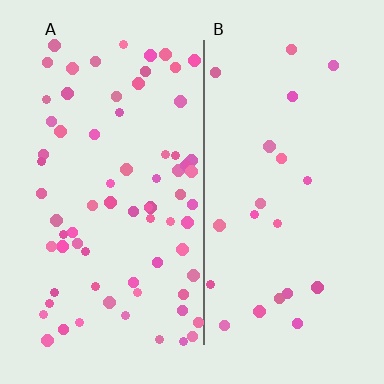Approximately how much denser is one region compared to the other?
Approximately 3.3× — region A over region B.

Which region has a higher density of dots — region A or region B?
A (the left).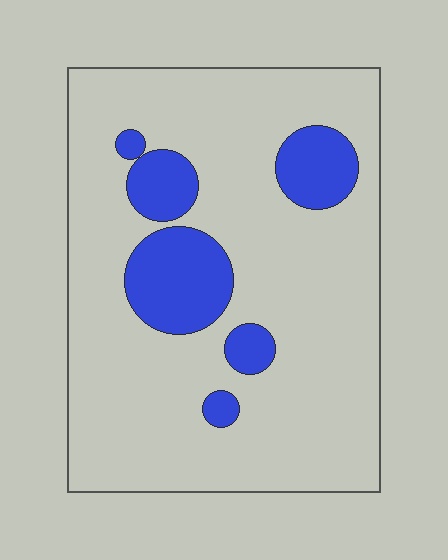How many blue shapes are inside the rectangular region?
6.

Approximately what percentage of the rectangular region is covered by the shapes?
Approximately 15%.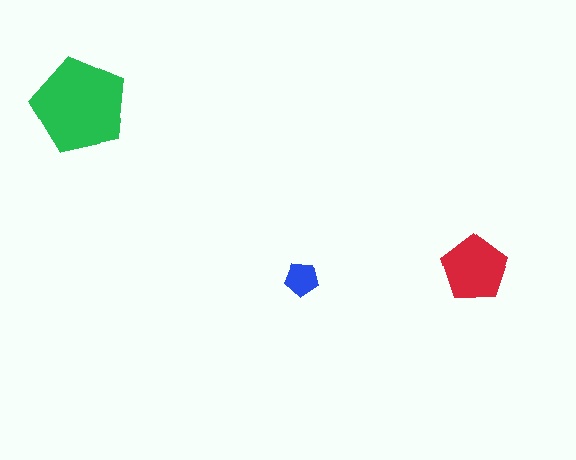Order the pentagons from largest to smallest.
the green one, the red one, the blue one.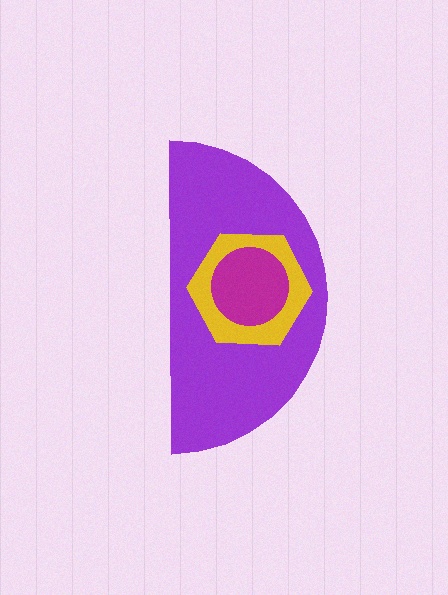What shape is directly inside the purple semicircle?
The yellow hexagon.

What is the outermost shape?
The purple semicircle.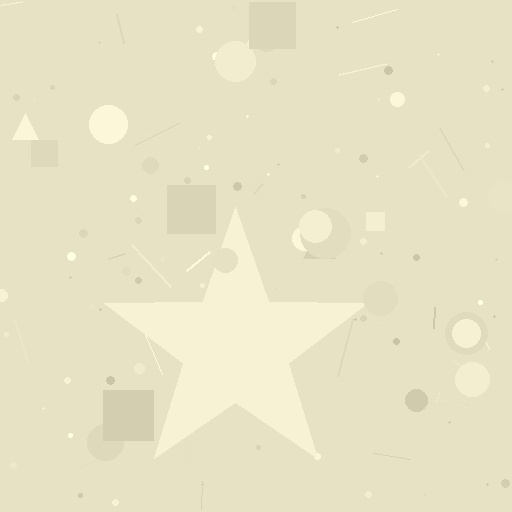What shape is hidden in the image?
A star is hidden in the image.